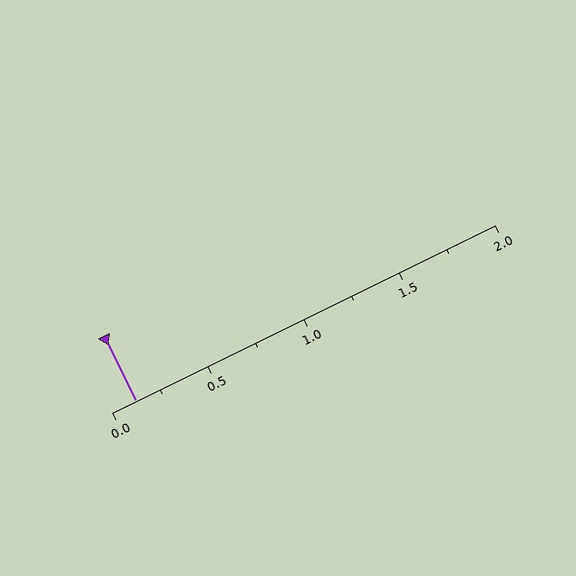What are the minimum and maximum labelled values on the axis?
The axis runs from 0.0 to 2.0.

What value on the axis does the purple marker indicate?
The marker indicates approximately 0.12.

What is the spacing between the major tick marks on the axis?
The major ticks are spaced 0.5 apart.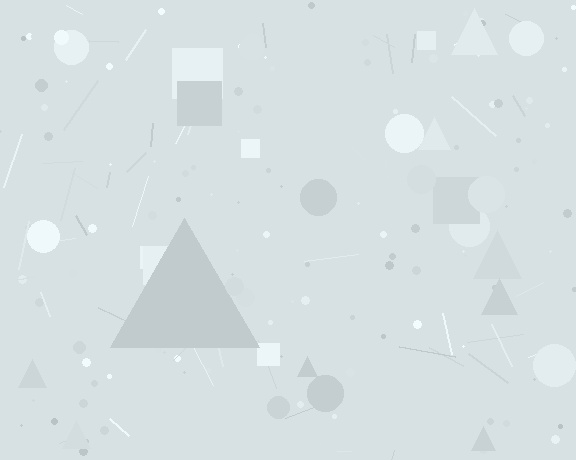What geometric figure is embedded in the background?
A triangle is embedded in the background.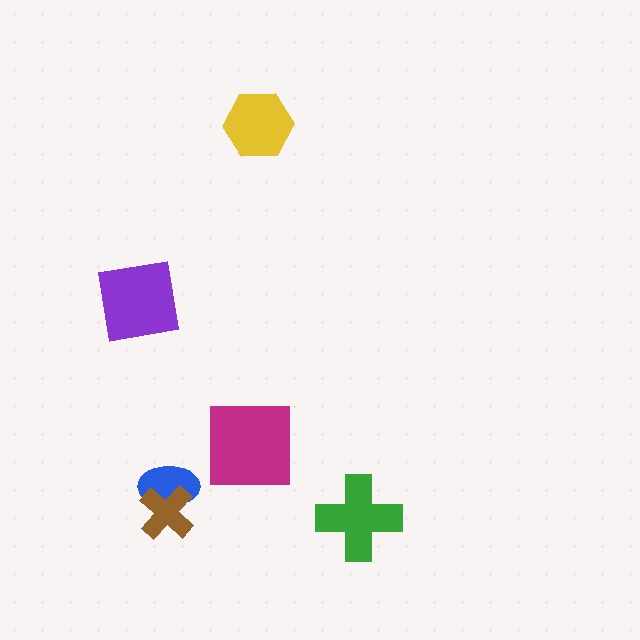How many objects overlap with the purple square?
0 objects overlap with the purple square.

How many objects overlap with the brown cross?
1 object overlaps with the brown cross.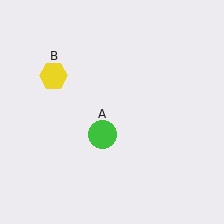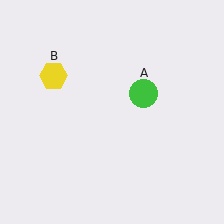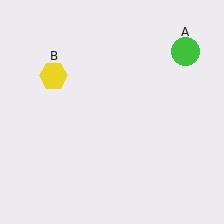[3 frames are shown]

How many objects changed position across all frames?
1 object changed position: green circle (object A).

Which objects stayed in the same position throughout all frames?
Yellow hexagon (object B) remained stationary.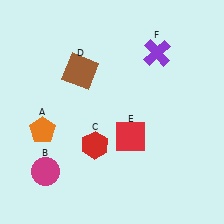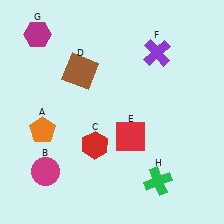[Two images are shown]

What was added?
A magenta hexagon (G), a green cross (H) were added in Image 2.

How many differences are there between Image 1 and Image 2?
There are 2 differences between the two images.